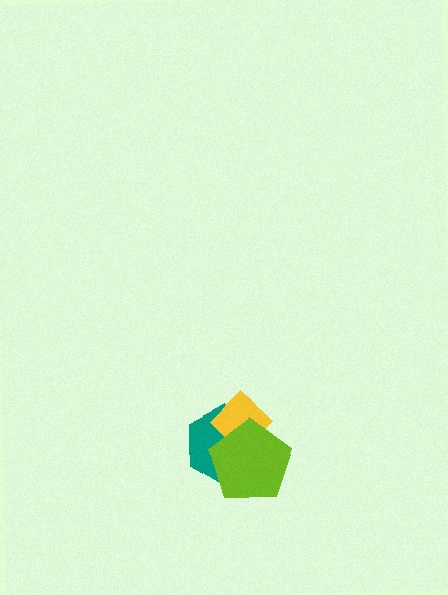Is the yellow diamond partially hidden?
Yes, it is partially covered by another shape.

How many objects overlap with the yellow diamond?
2 objects overlap with the yellow diamond.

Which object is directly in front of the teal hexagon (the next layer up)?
The yellow diamond is directly in front of the teal hexagon.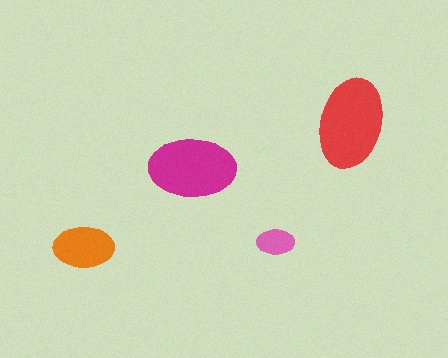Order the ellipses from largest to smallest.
the red one, the magenta one, the orange one, the pink one.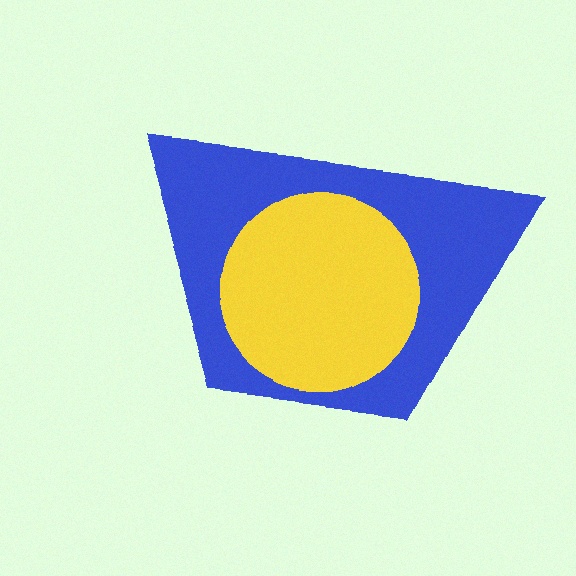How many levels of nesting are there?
2.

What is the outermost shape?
The blue trapezoid.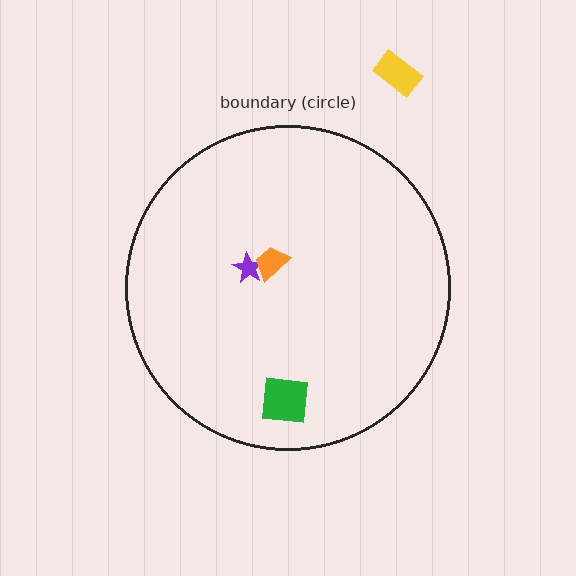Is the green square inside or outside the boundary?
Inside.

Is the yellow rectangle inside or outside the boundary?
Outside.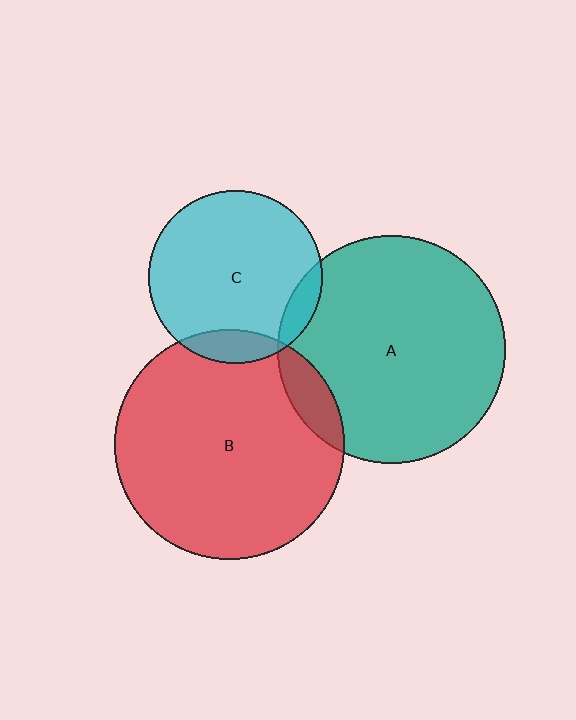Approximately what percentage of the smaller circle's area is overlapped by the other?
Approximately 10%.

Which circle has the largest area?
Circle B (red).